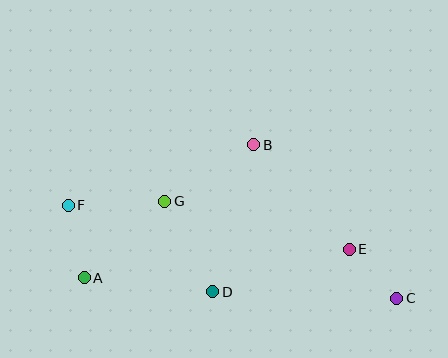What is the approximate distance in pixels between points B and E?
The distance between B and E is approximately 142 pixels.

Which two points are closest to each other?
Points C and E are closest to each other.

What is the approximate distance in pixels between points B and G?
The distance between B and G is approximately 106 pixels.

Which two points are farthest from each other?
Points C and F are farthest from each other.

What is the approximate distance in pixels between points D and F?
The distance between D and F is approximately 168 pixels.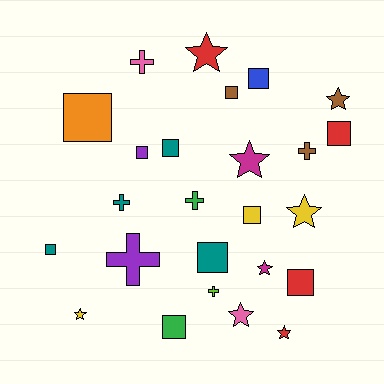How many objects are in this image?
There are 25 objects.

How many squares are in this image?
There are 11 squares.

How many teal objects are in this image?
There are 4 teal objects.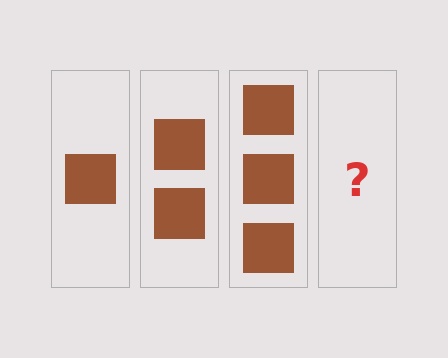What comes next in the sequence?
The next element should be 4 squares.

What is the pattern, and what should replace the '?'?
The pattern is that each step adds one more square. The '?' should be 4 squares.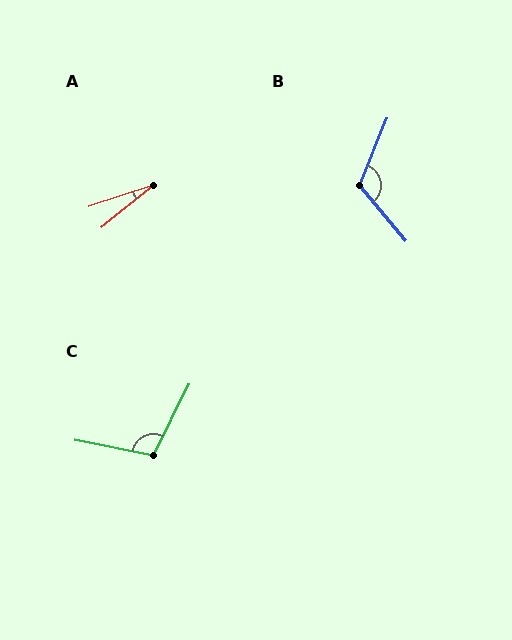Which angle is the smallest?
A, at approximately 21 degrees.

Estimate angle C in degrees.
Approximately 105 degrees.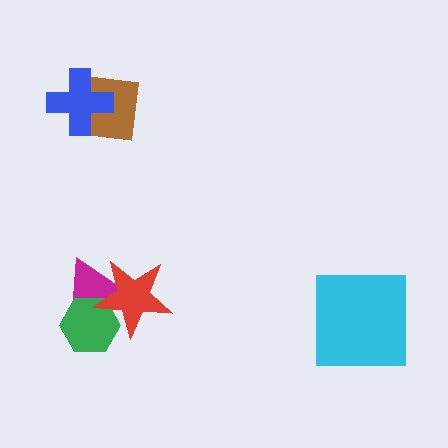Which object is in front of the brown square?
The blue cross is in front of the brown square.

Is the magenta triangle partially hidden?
Yes, it is partially covered by another shape.